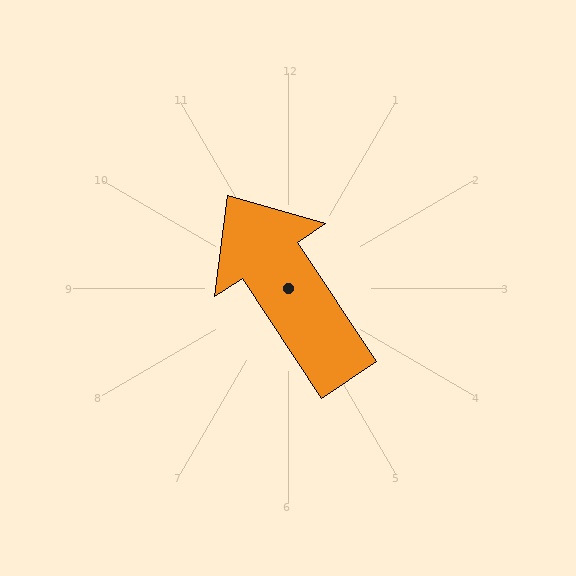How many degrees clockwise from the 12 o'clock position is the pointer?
Approximately 327 degrees.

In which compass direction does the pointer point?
Northwest.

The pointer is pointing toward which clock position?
Roughly 11 o'clock.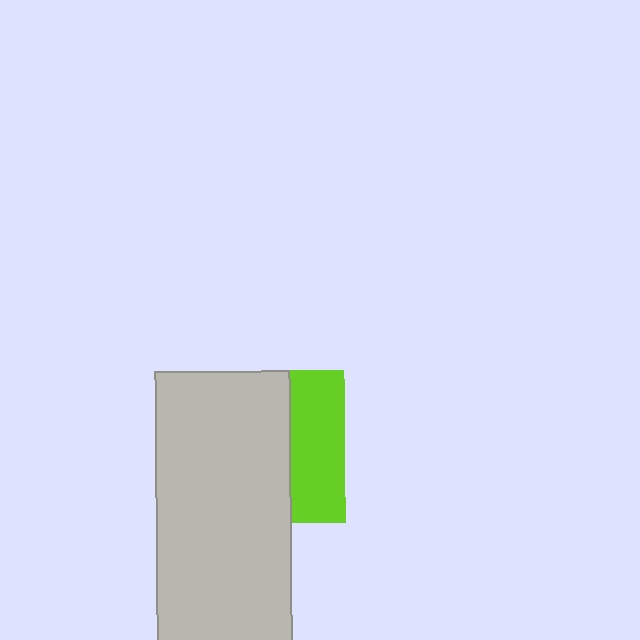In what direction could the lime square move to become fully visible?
The lime square could move right. That would shift it out from behind the light gray rectangle entirely.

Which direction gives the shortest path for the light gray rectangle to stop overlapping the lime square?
Moving left gives the shortest separation.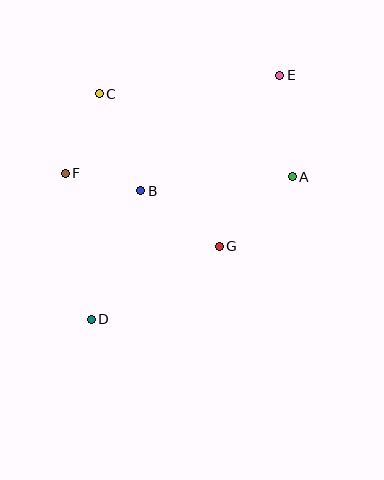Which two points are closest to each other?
Points B and F are closest to each other.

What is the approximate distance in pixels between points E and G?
The distance between E and G is approximately 181 pixels.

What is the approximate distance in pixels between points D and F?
The distance between D and F is approximately 148 pixels.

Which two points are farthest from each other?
Points D and E are farthest from each other.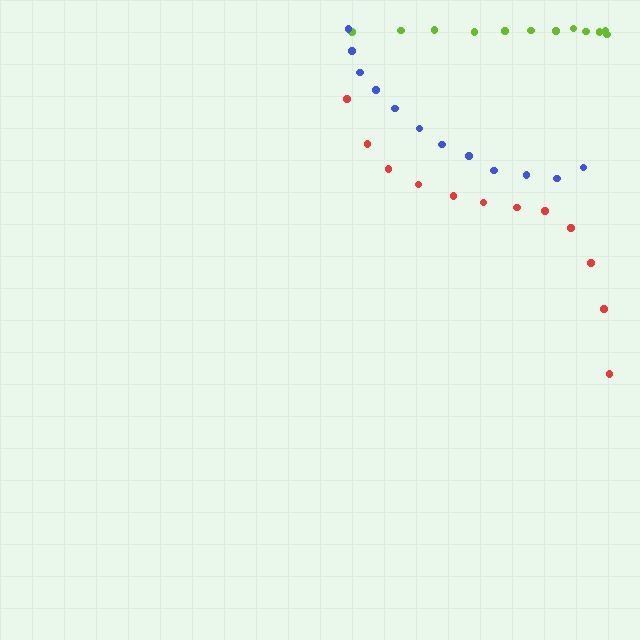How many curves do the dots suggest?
There are 3 distinct paths.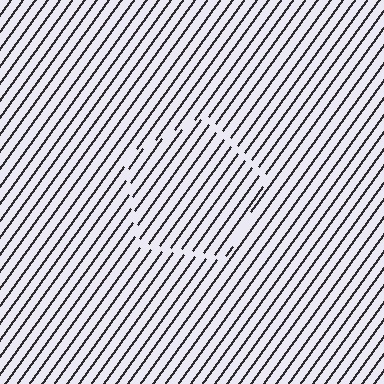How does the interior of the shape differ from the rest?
The interior of the shape contains the same grating, shifted by half a period — the contour is defined by the phase discontinuity where line-ends from the inner and outer gratings abut.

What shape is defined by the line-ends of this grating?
An illusory pentagon. The interior of the shape contains the same grating, shifted by half a period — the contour is defined by the phase discontinuity where line-ends from the inner and outer gratings abut.